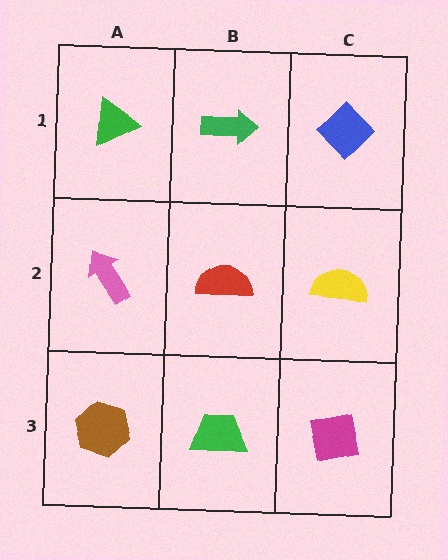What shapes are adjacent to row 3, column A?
A pink arrow (row 2, column A), a green trapezoid (row 3, column B).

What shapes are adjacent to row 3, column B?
A red semicircle (row 2, column B), a brown hexagon (row 3, column A), a magenta square (row 3, column C).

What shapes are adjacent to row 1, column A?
A pink arrow (row 2, column A), a green arrow (row 1, column B).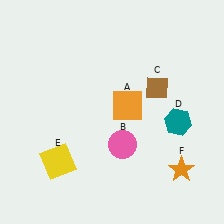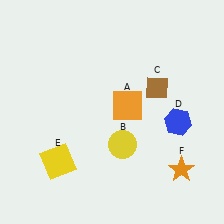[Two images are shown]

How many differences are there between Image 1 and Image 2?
There are 2 differences between the two images.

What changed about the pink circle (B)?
In Image 1, B is pink. In Image 2, it changed to yellow.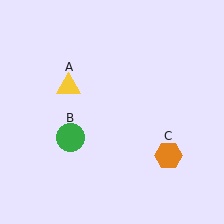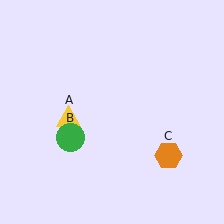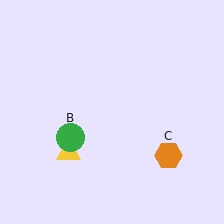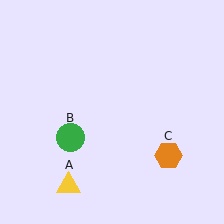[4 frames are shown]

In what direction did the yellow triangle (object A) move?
The yellow triangle (object A) moved down.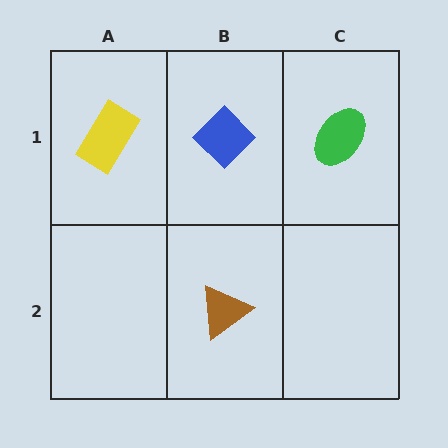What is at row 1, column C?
A green ellipse.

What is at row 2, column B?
A brown triangle.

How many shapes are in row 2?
1 shape.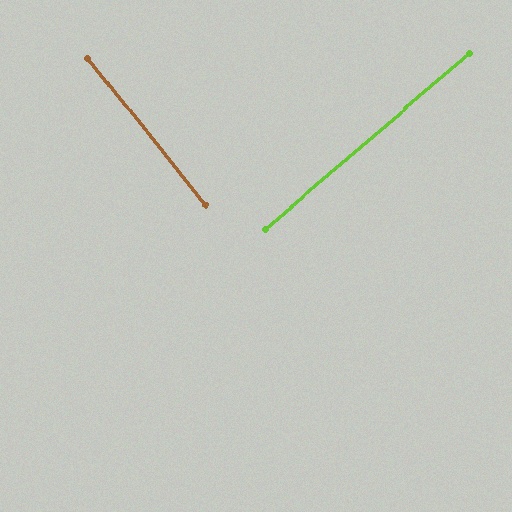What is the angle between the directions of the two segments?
Approximately 88 degrees.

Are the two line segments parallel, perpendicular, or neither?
Perpendicular — they meet at approximately 88°.